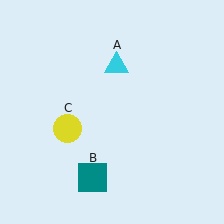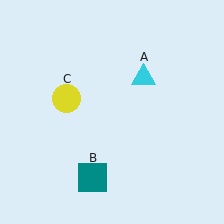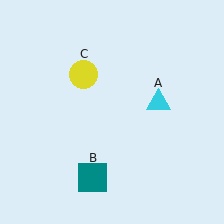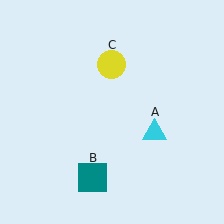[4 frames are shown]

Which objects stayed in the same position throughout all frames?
Teal square (object B) remained stationary.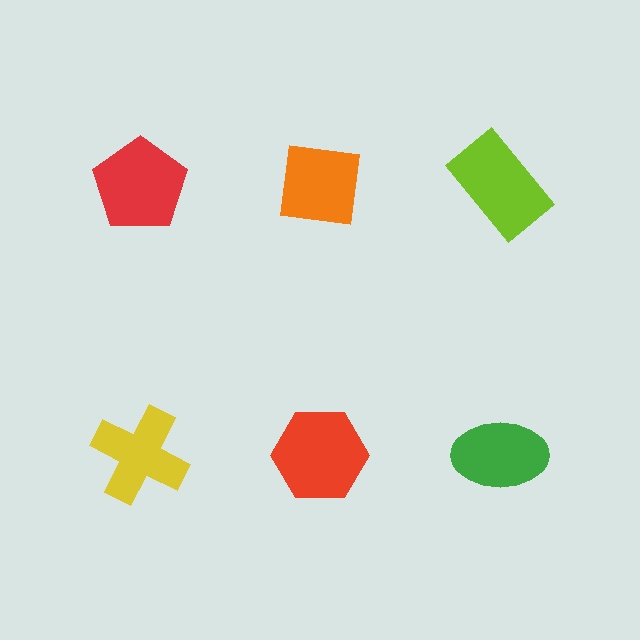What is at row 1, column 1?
A red pentagon.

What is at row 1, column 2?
An orange square.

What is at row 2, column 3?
A green ellipse.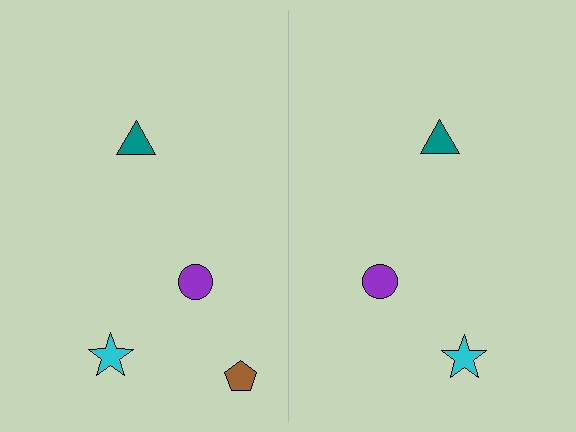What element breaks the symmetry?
A brown pentagon is missing from the right side.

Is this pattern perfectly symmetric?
No, the pattern is not perfectly symmetric. A brown pentagon is missing from the right side.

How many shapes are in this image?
There are 7 shapes in this image.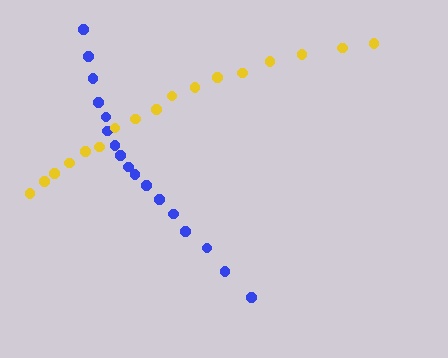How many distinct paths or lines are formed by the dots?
There are 2 distinct paths.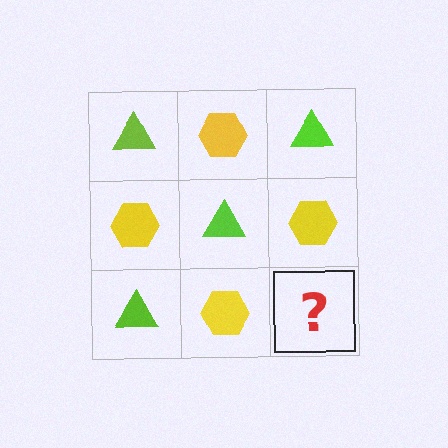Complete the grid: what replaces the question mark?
The question mark should be replaced with a lime triangle.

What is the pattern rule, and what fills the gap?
The rule is that it alternates lime triangle and yellow hexagon in a checkerboard pattern. The gap should be filled with a lime triangle.